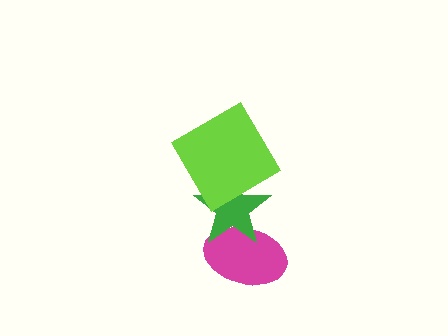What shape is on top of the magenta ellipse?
The green star is on top of the magenta ellipse.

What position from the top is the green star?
The green star is 2nd from the top.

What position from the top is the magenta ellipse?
The magenta ellipse is 3rd from the top.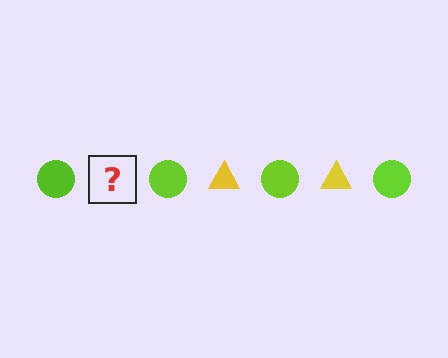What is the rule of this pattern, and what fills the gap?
The rule is that the pattern alternates between lime circle and yellow triangle. The gap should be filled with a yellow triangle.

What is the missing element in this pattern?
The missing element is a yellow triangle.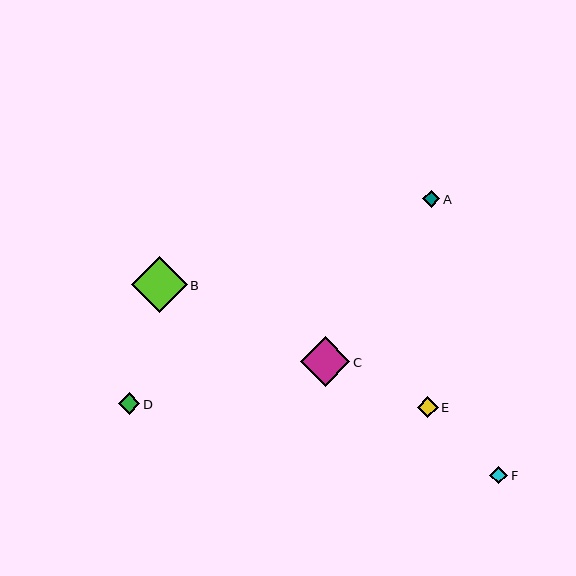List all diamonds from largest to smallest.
From largest to smallest: B, C, D, E, F, A.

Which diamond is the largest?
Diamond B is the largest with a size of approximately 56 pixels.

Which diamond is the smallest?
Diamond A is the smallest with a size of approximately 17 pixels.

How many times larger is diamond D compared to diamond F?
Diamond D is approximately 1.2 times the size of diamond F.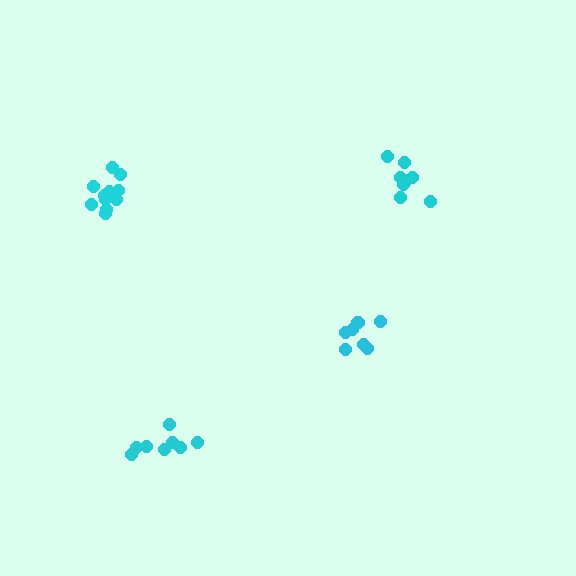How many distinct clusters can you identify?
There are 4 distinct clusters.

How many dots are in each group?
Group 1: 8 dots, Group 2: 7 dots, Group 3: 8 dots, Group 4: 11 dots (34 total).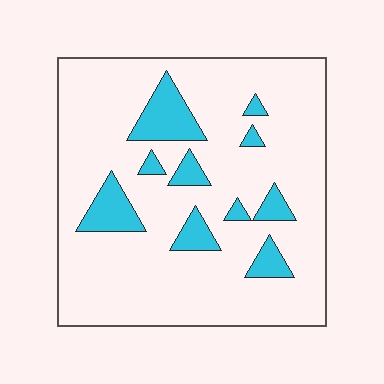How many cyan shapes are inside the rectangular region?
10.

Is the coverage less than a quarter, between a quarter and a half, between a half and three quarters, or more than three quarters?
Less than a quarter.